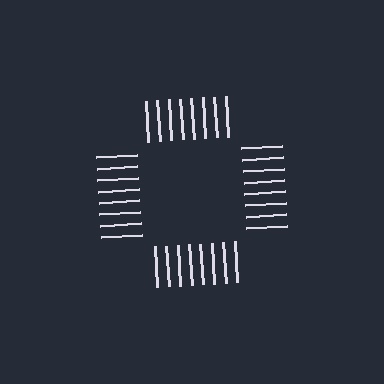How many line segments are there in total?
32 — 8 along each of the 4 edges.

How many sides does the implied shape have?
4 sides — the line-ends trace a square.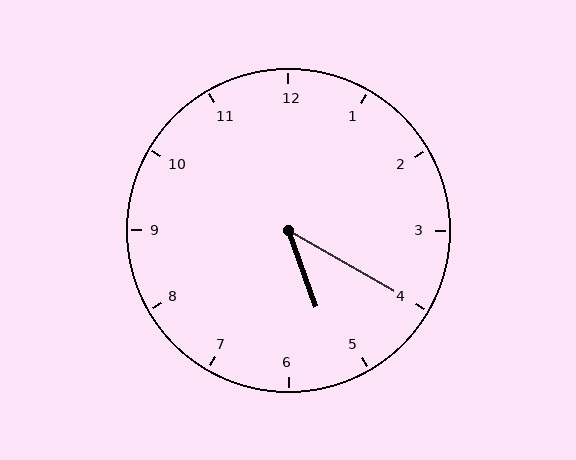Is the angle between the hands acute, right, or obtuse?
It is acute.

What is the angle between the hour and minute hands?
Approximately 40 degrees.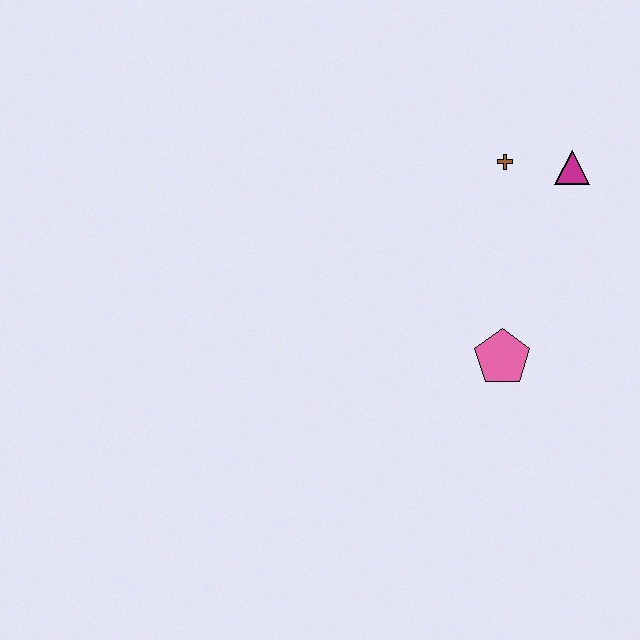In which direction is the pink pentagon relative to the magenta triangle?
The pink pentagon is below the magenta triangle.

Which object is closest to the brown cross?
The magenta triangle is closest to the brown cross.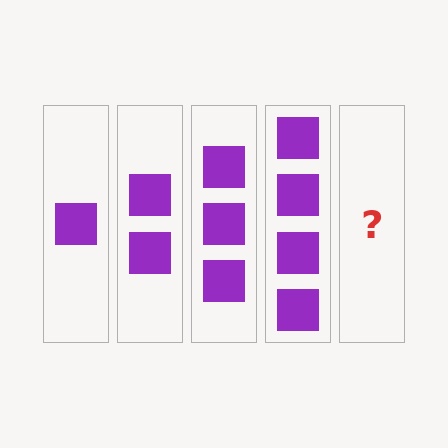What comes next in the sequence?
The next element should be 5 squares.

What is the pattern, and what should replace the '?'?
The pattern is that each step adds one more square. The '?' should be 5 squares.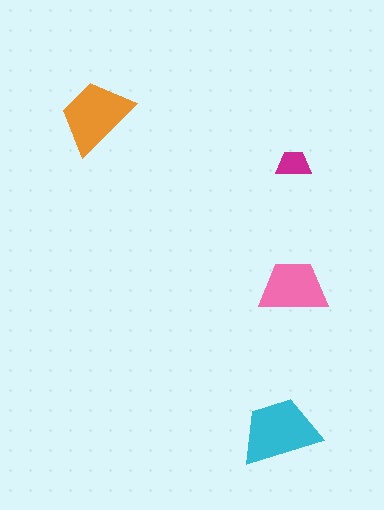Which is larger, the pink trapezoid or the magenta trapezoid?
The pink one.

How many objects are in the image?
There are 4 objects in the image.